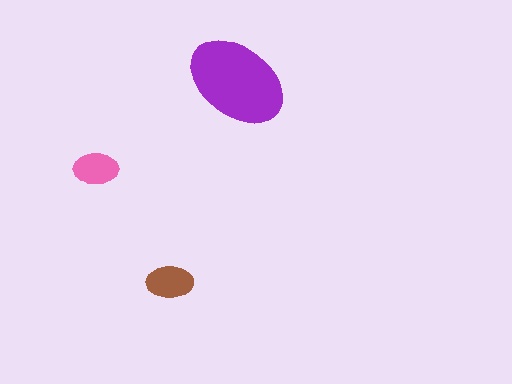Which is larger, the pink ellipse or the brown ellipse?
The brown one.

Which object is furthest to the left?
The pink ellipse is leftmost.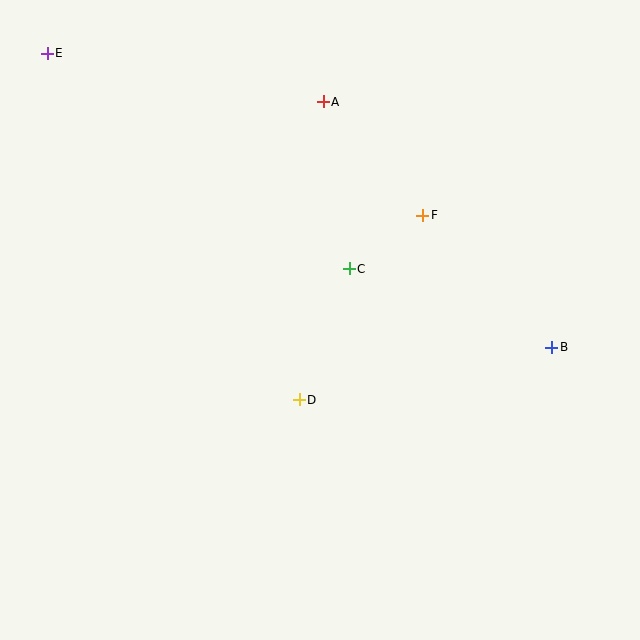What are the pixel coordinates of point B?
Point B is at (552, 347).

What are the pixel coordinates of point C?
Point C is at (349, 269).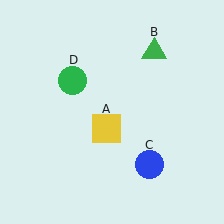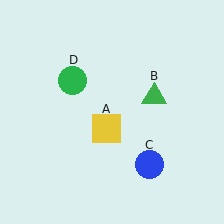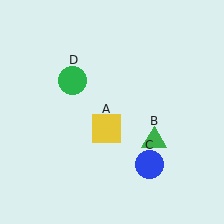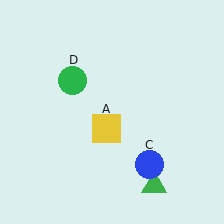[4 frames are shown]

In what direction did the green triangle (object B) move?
The green triangle (object B) moved down.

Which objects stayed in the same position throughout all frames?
Yellow square (object A) and blue circle (object C) and green circle (object D) remained stationary.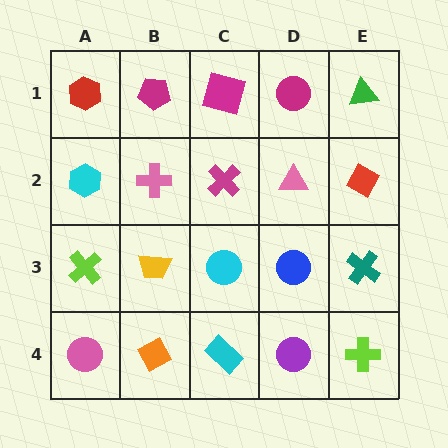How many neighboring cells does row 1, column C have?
3.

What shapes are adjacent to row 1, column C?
A magenta cross (row 2, column C), a magenta pentagon (row 1, column B), a magenta circle (row 1, column D).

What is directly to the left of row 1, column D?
A magenta square.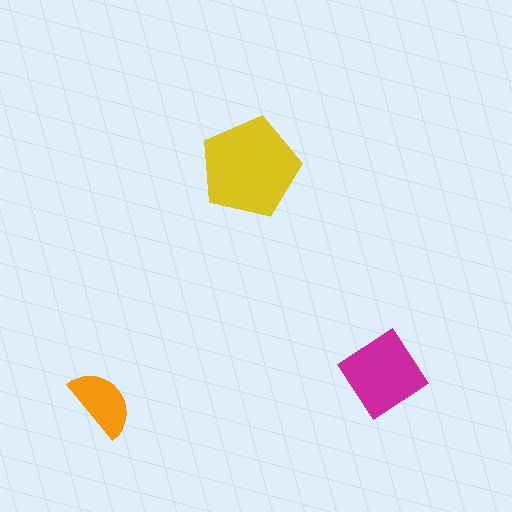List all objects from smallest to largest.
The orange semicircle, the magenta diamond, the yellow pentagon.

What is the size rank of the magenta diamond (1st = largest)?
2nd.